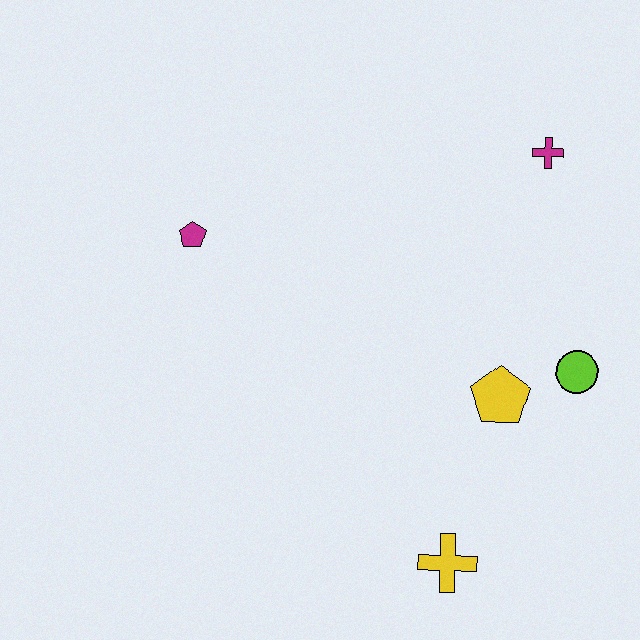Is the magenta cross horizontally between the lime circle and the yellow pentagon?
Yes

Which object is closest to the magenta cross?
The lime circle is closest to the magenta cross.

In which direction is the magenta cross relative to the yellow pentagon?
The magenta cross is above the yellow pentagon.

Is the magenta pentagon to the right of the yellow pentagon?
No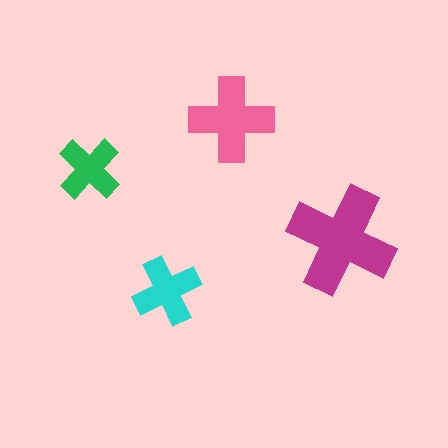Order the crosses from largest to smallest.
the magenta one, the pink one, the cyan one, the green one.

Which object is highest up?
The pink cross is topmost.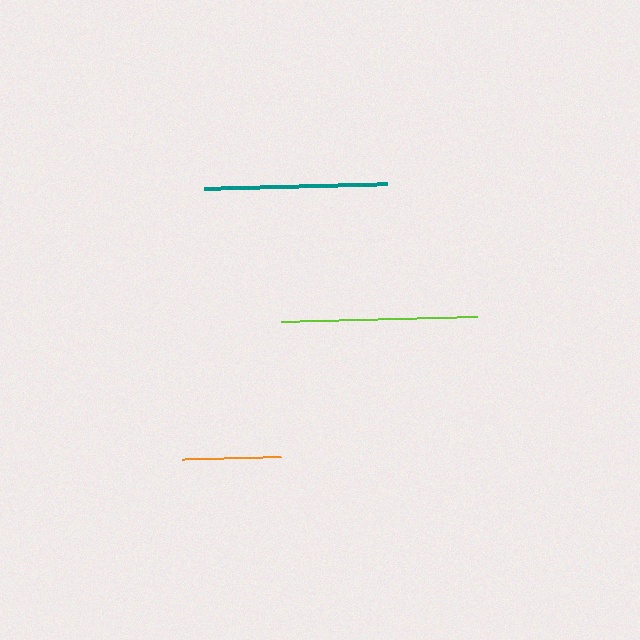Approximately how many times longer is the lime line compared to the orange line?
The lime line is approximately 2.0 times the length of the orange line.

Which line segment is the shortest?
The orange line is the shortest at approximately 100 pixels.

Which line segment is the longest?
The lime line is the longest at approximately 195 pixels.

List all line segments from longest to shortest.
From longest to shortest: lime, teal, orange.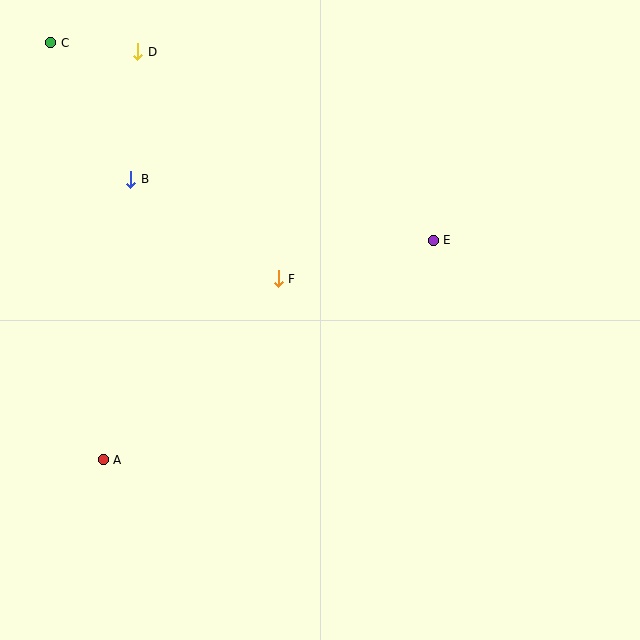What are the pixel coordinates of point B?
Point B is at (131, 179).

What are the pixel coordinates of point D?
Point D is at (138, 52).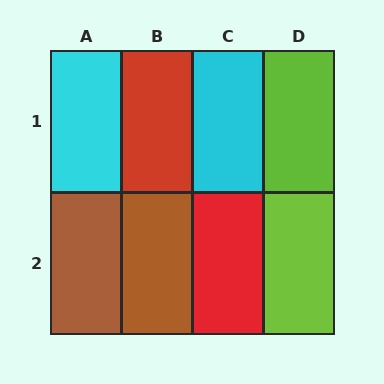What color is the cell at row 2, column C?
Red.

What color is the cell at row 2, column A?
Brown.